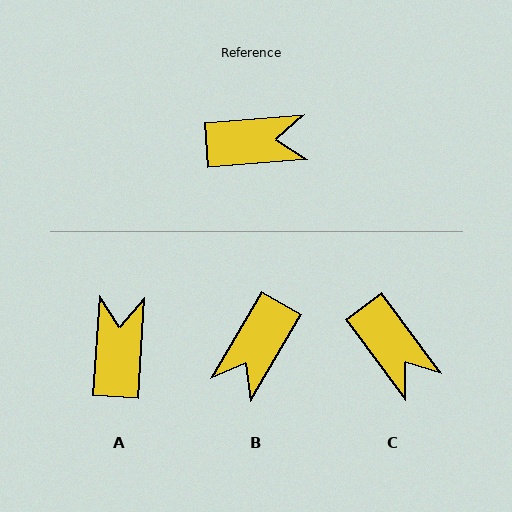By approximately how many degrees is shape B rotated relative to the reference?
Approximately 125 degrees clockwise.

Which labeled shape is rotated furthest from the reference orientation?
B, about 125 degrees away.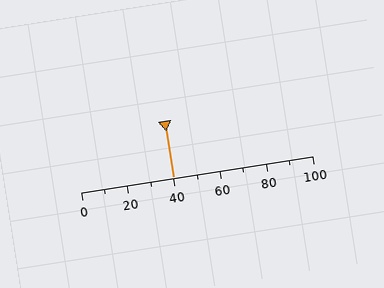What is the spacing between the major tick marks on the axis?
The major ticks are spaced 20 apart.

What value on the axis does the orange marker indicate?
The marker indicates approximately 40.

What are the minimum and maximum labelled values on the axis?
The axis runs from 0 to 100.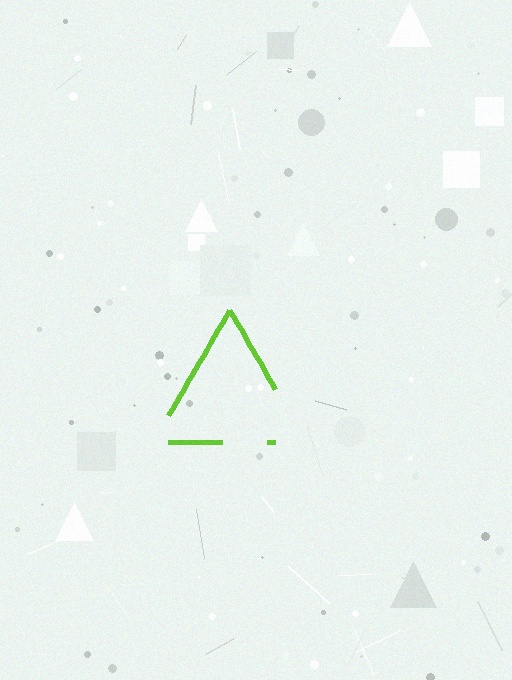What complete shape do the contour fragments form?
The contour fragments form a triangle.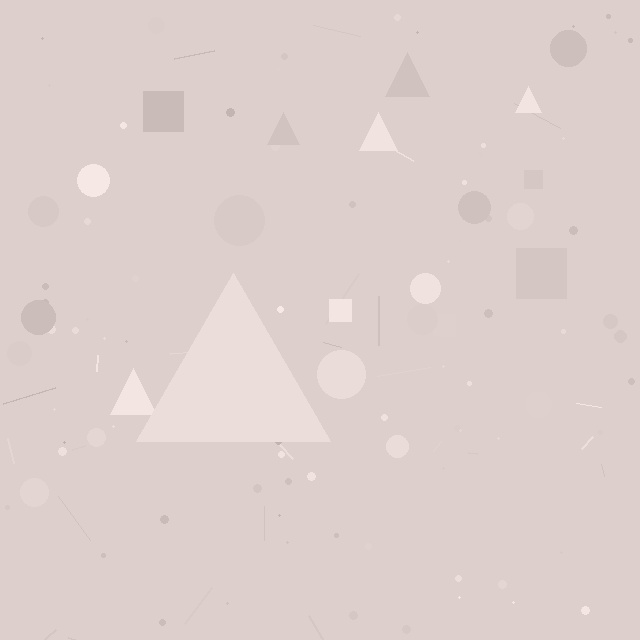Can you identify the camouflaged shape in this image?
The camouflaged shape is a triangle.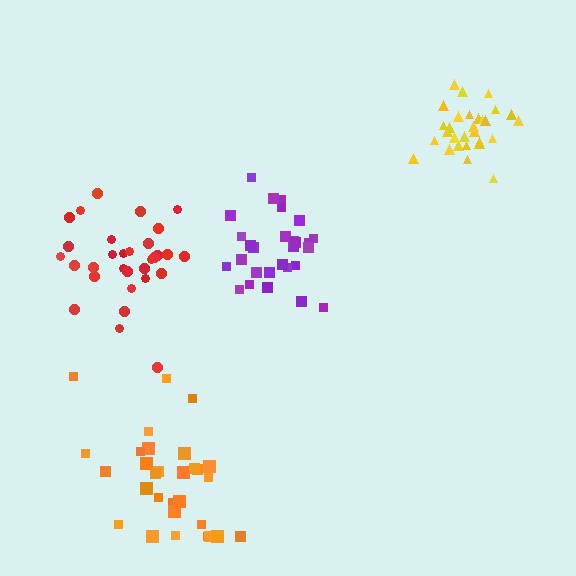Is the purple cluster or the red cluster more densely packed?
Red.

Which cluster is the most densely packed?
Yellow.